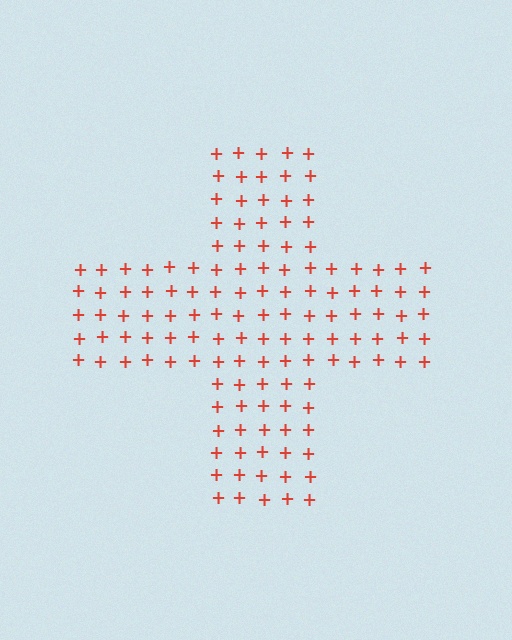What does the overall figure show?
The overall figure shows a cross.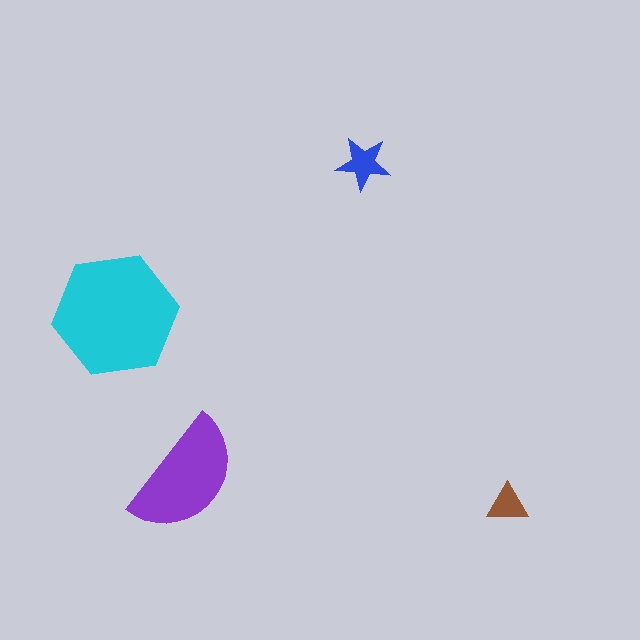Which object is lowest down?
The brown triangle is bottommost.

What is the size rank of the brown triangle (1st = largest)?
4th.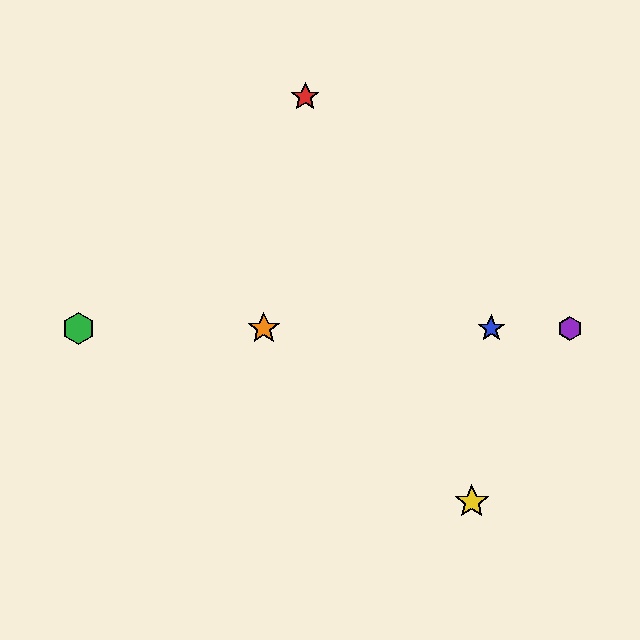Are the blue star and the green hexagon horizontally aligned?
Yes, both are at y≈328.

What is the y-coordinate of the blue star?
The blue star is at y≈328.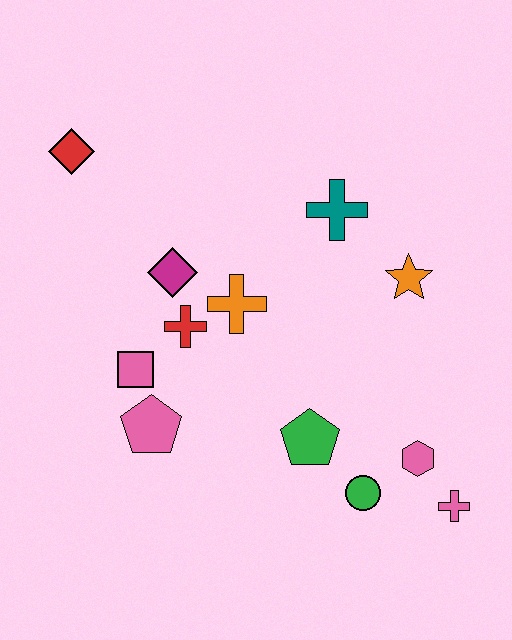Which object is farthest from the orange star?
The red diamond is farthest from the orange star.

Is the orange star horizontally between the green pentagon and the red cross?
No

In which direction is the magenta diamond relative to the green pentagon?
The magenta diamond is above the green pentagon.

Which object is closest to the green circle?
The pink hexagon is closest to the green circle.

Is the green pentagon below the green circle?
No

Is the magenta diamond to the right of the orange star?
No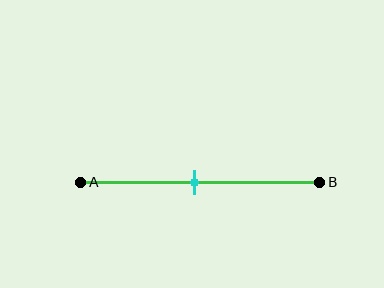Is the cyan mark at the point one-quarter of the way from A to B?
No, the mark is at about 50% from A, not at the 25% one-quarter point.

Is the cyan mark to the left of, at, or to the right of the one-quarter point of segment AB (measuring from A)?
The cyan mark is to the right of the one-quarter point of segment AB.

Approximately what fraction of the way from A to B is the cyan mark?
The cyan mark is approximately 50% of the way from A to B.